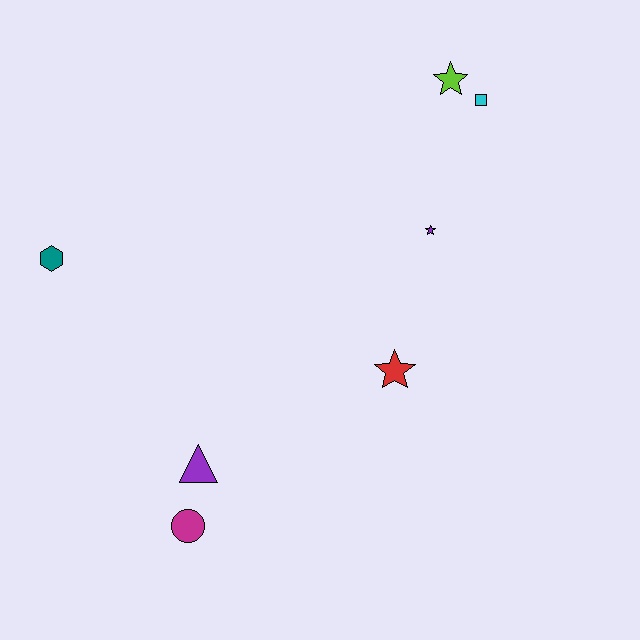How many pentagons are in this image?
There are no pentagons.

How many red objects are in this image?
There is 1 red object.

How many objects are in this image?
There are 7 objects.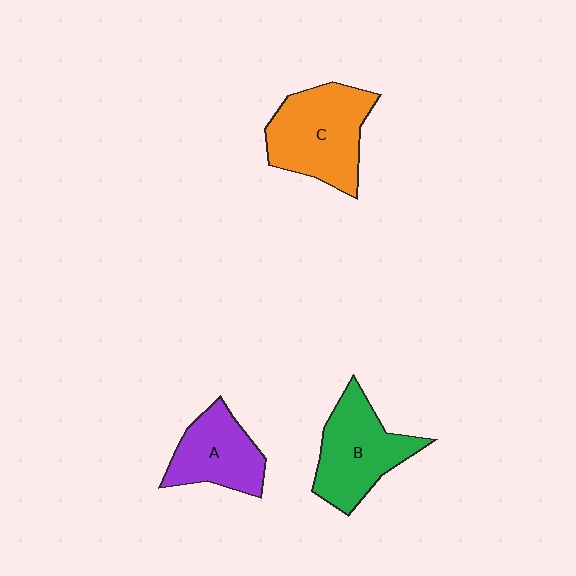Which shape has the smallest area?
Shape A (purple).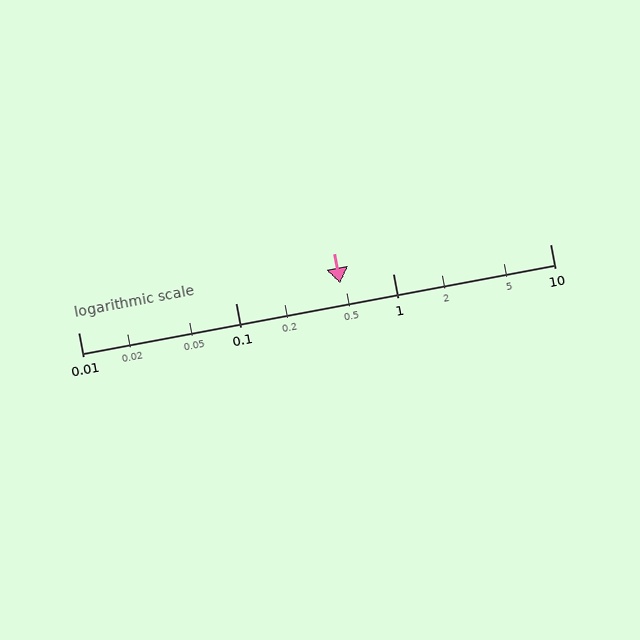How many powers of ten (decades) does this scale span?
The scale spans 3 decades, from 0.01 to 10.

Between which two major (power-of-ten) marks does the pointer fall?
The pointer is between 0.1 and 1.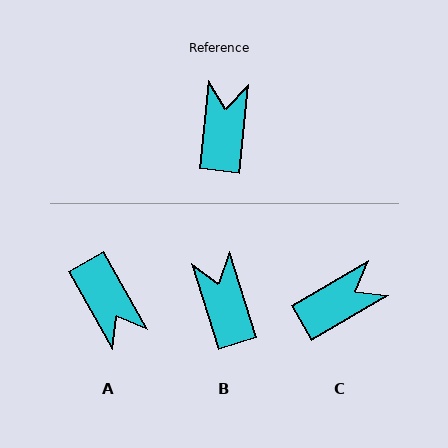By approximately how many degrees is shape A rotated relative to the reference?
Approximately 145 degrees clockwise.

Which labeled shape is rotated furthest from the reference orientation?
A, about 145 degrees away.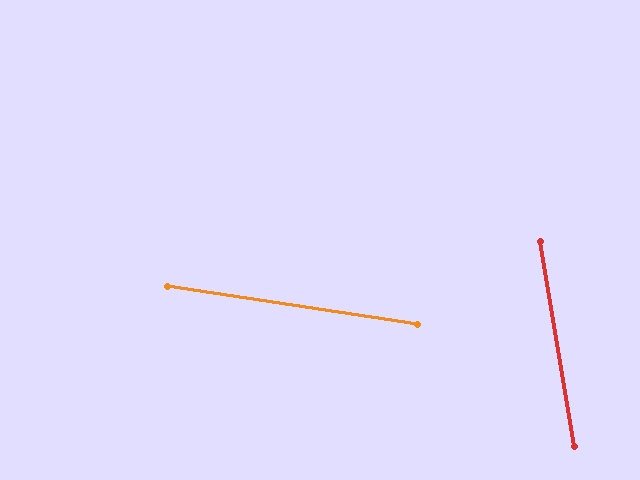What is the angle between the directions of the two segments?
Approximately 72 degrees.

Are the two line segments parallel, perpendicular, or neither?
Neither parallel nor perpendicular — they differ by about 72°.